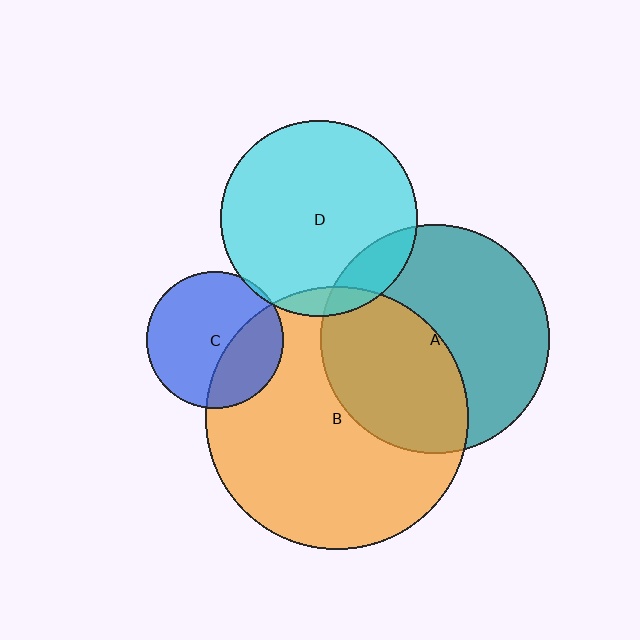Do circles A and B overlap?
Yes.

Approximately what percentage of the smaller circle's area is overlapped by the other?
Approximately 45%.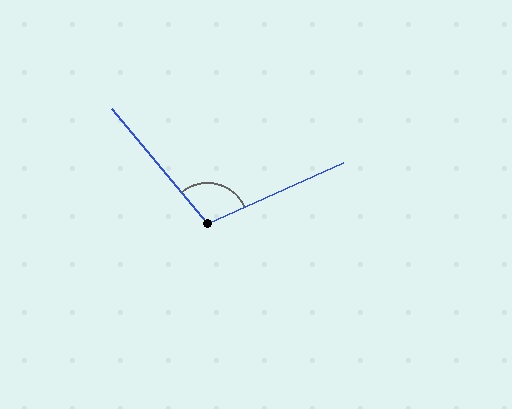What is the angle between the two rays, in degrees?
Approximately 105 degrees.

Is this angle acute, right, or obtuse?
It is obtuse.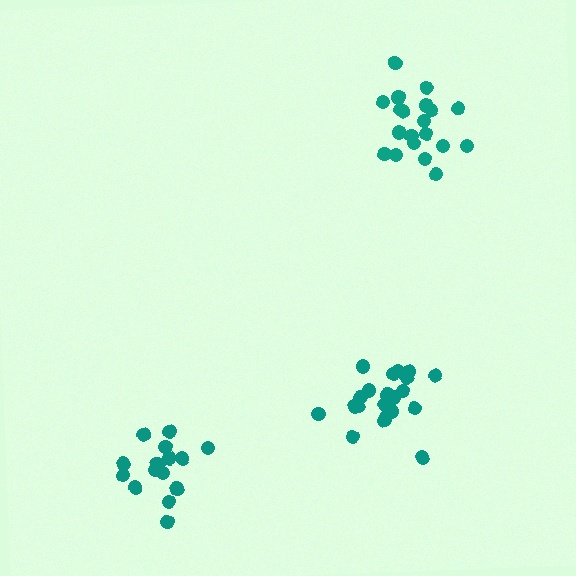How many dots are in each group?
Group 1: 21 dots, Group 2: 16 dots, Group 3: 20 dots (57 total).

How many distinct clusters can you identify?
There are 3 distinct clusters.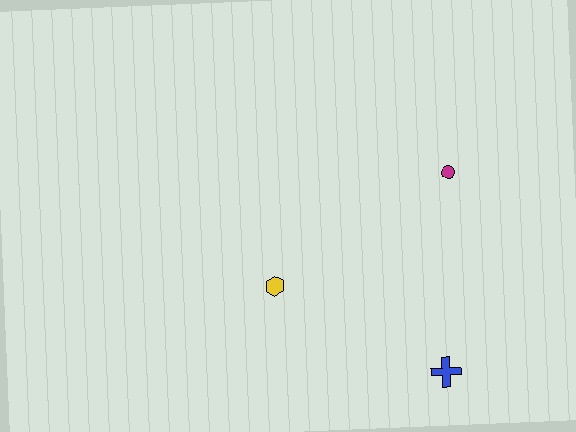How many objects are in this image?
There are 3 objects.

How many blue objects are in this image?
There is 1 blue object.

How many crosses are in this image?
There is 1 cross.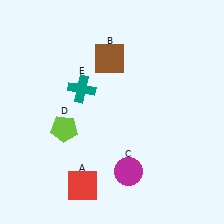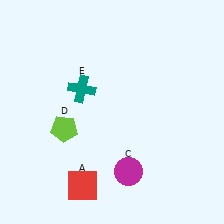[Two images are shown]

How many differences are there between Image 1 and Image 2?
There is 1 difference between the two images.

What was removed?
The brown square (B) was removed in Image 2.